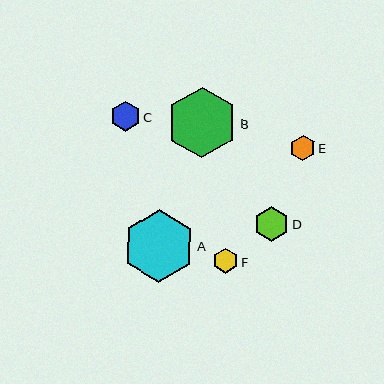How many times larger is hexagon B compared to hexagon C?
Hexagon B is approximately 2.4 times the size of hexagon C.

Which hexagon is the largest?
Hexagon A is the largest with a size of approximately 72 pixels.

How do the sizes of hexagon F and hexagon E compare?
Hexagon F and hexagon E are approximately the same size.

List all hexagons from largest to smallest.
From largest to smallest: A, B, D, C, F, E.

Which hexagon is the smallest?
Hexagon E is the smallest with a size of approximately 25 pixels.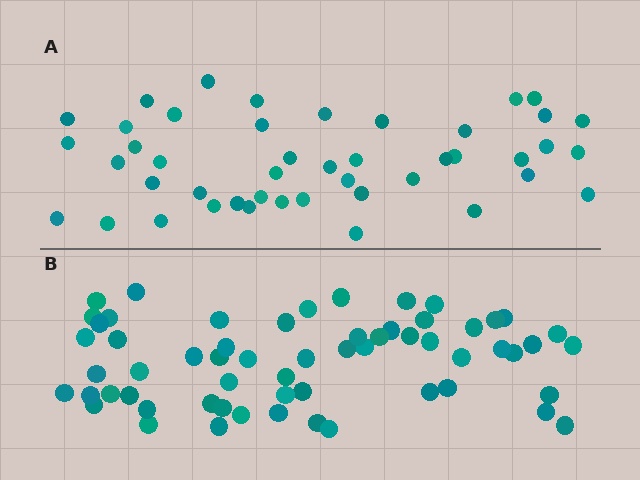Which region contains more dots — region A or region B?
Region B (the bottom region) has more dots.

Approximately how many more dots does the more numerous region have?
Region B has approximately 15 more dots than region A.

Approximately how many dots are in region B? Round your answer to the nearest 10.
About 60 dots.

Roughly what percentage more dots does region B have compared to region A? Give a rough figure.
About 35% more.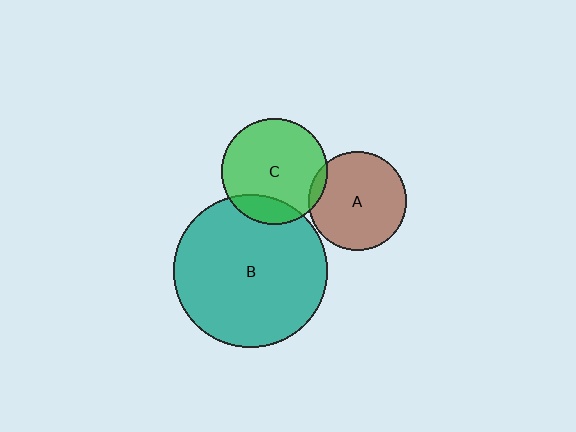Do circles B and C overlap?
Yes.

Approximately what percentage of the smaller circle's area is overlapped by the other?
Approximately 15%.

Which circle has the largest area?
Circle B (teal).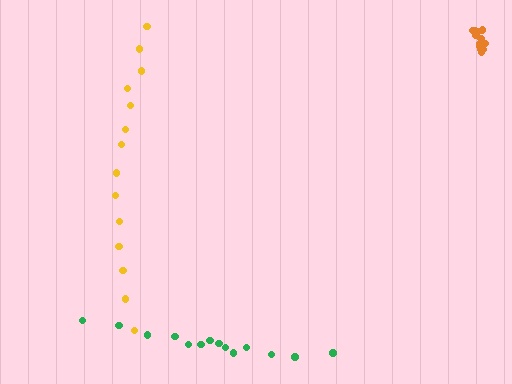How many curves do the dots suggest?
There are 3 distinct paths.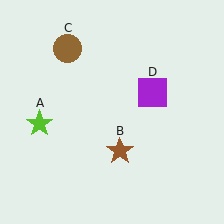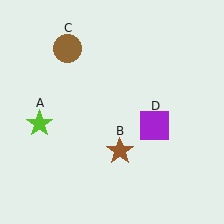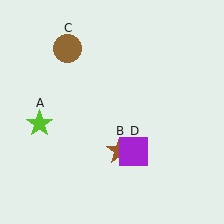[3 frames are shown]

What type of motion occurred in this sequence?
The purple square (object D) rotated clockwise around the center of the scene.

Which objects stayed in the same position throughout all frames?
Lime star (object A) and brown star (object B) and brown circle (object C) remained stationary.